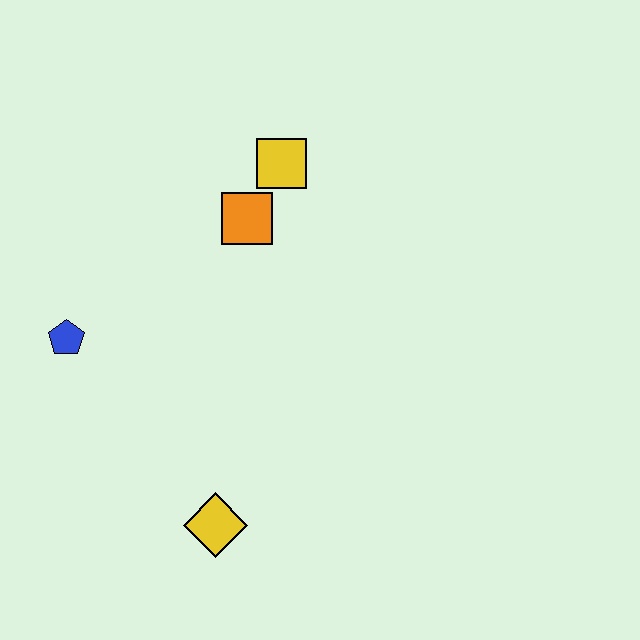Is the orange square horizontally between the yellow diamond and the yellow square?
Yes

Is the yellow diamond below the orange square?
Yes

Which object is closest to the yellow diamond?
The blue pentagon is closest to the yellow diamond.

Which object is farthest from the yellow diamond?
The yellow square is farthest from the yellow diamond.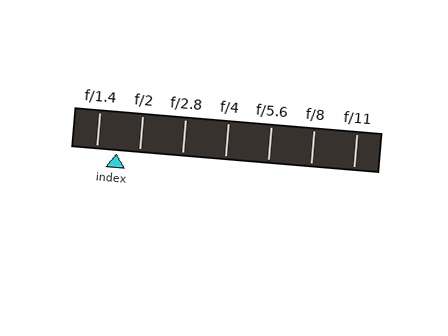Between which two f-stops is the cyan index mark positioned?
The index mark is between f/1.4 and f/2.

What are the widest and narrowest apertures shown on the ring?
The widest aperture shown is f/1.4 and the narrowest is f/11.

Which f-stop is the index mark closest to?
The index mark is closest to f/1.4.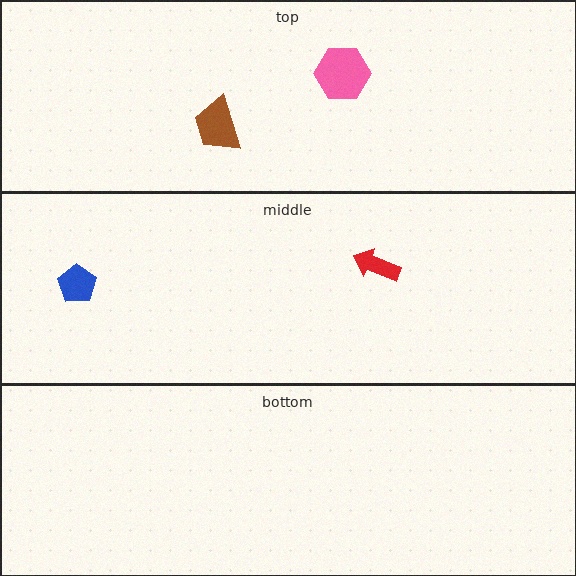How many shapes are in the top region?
2.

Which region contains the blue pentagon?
The middle region.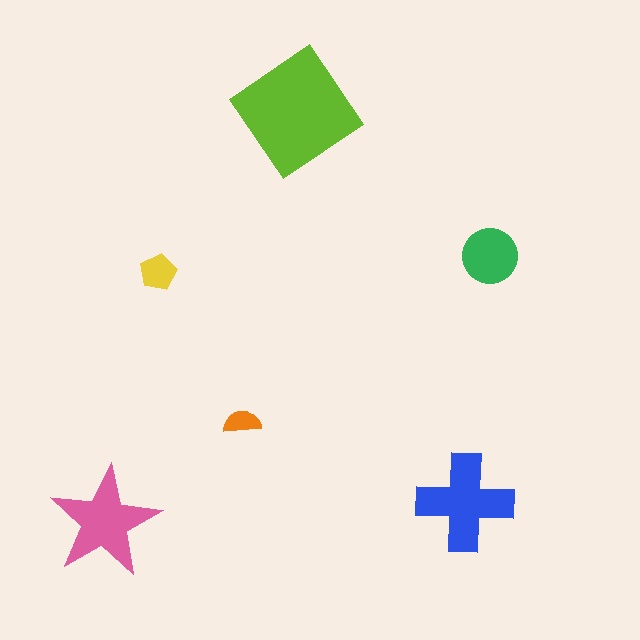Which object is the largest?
The lime diamond.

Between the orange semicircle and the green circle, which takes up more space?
The green circle.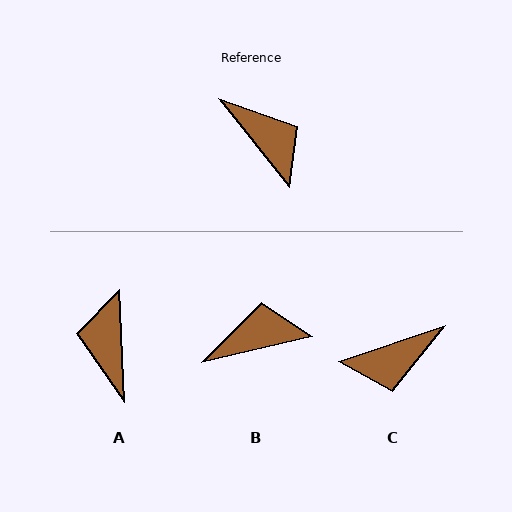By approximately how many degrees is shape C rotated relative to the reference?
Approximately 110 degrees clockwise.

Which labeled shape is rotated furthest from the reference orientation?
A, about 144 degrees away.